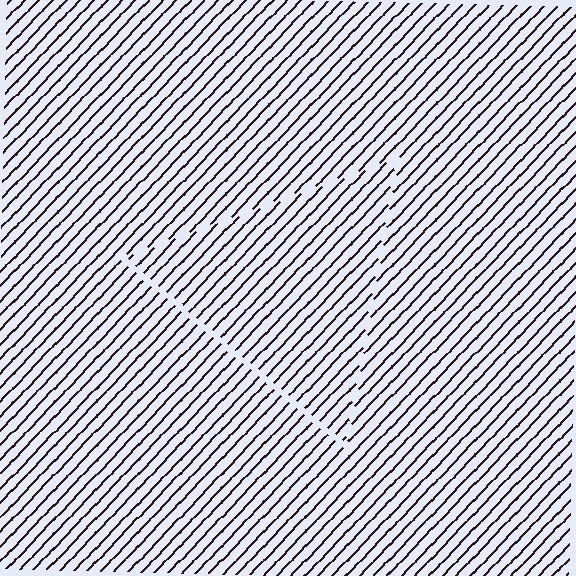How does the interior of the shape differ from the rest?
The interior of the shape contains the same grating, shifted by half a period — the contour is defined by the phase discontinuity where line-ends from the inner and outer gratings abut.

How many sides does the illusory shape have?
3 sides — the line-ends trace a triangle.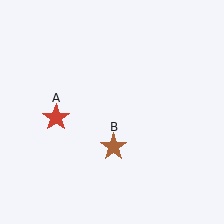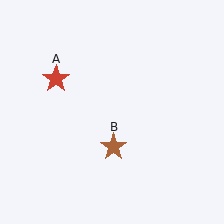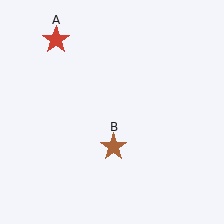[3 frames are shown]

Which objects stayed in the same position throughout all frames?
Brown star (object B) remained stationary.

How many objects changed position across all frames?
1 object changed position: red star (object A).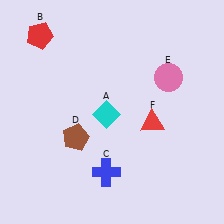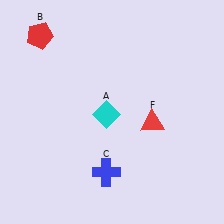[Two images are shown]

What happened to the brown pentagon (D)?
The brown pentagon (D) was removed in Image 2. It was in the bottom-left area of Image 1.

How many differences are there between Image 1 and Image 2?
There are 2 differences between the two images.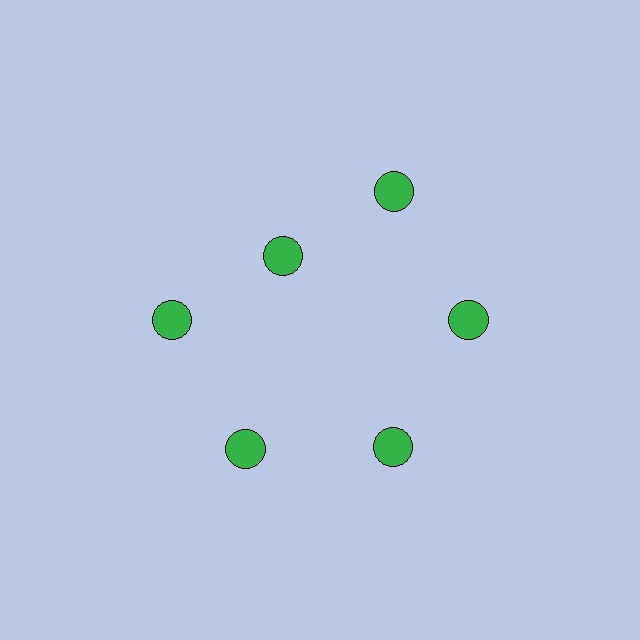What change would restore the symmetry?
The symmetry would be restored by moving it outward, back onto the ring so that all 6 circles sit at equal angles and equal distance from the center.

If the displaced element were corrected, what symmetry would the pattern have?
It would have 6-fold rotational symmetry — the pattern would map onto itself every 60 degrees.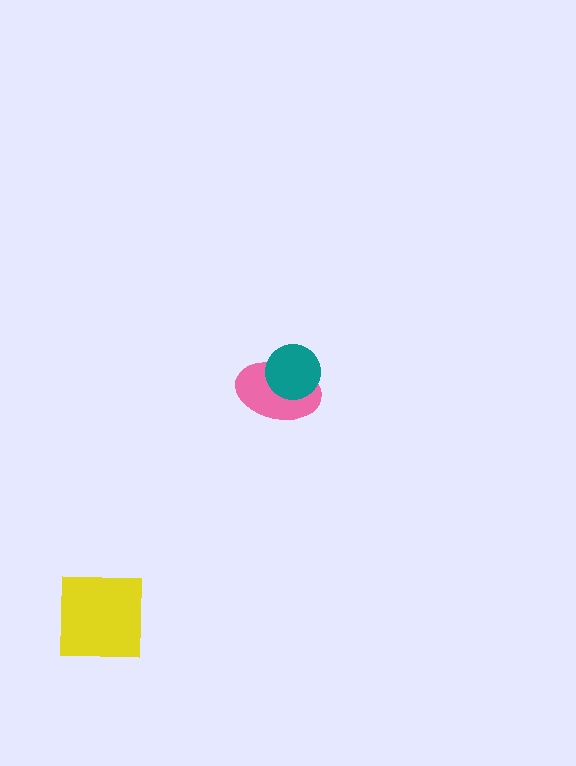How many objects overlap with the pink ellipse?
1 object overlaps with the pink ellipse.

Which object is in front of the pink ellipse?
The teal circle is in front of the pink ellipse.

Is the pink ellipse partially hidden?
Yes, it is partially covered by another shape.